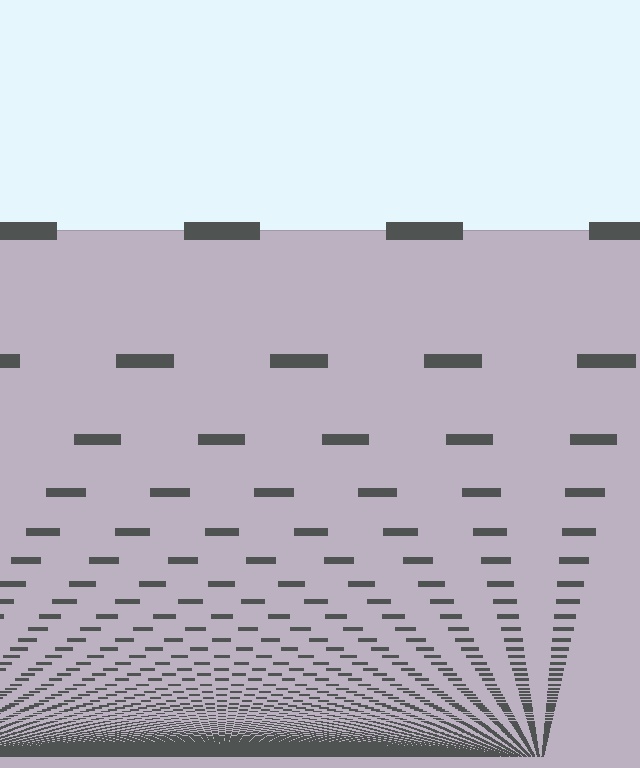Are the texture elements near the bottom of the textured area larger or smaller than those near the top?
Smaller. The gradient is inverted — elements near the bottom are smaller and denser.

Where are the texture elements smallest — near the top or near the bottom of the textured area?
Near the bottom.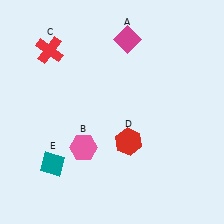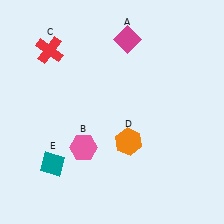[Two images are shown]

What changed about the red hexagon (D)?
In Image 1, D is red. In Image 2, it changed to orange.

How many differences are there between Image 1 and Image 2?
There is 1 difference between the two images.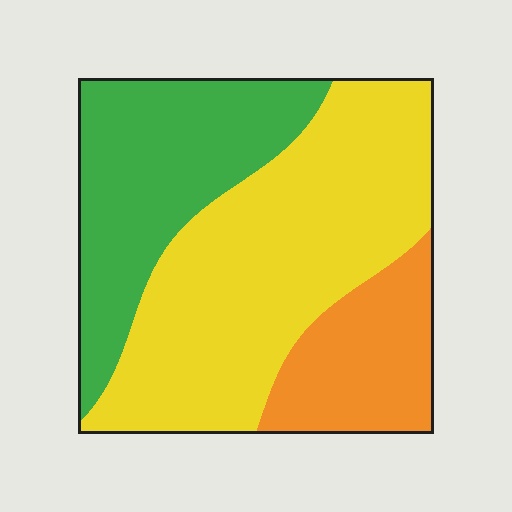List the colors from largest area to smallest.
From largest to smallest: yellow, green, orange.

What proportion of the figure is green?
Green covers around 30% of the figure.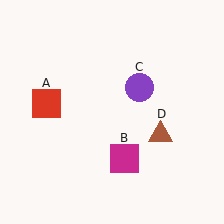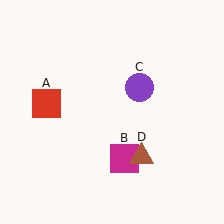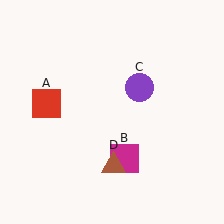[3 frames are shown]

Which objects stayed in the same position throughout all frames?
Red square (object A) and magenta square (object B) and purple circle (object C) remained stationary.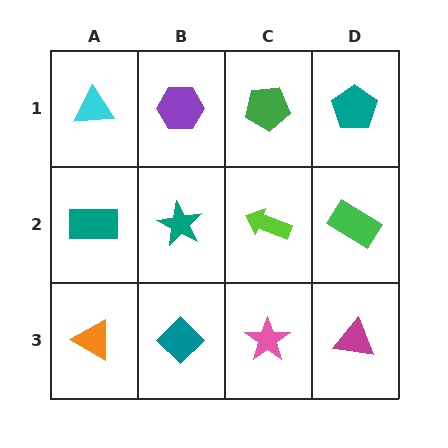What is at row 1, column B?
A purple hexagon.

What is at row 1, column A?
A cyan triangle.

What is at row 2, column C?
A lime arrow.